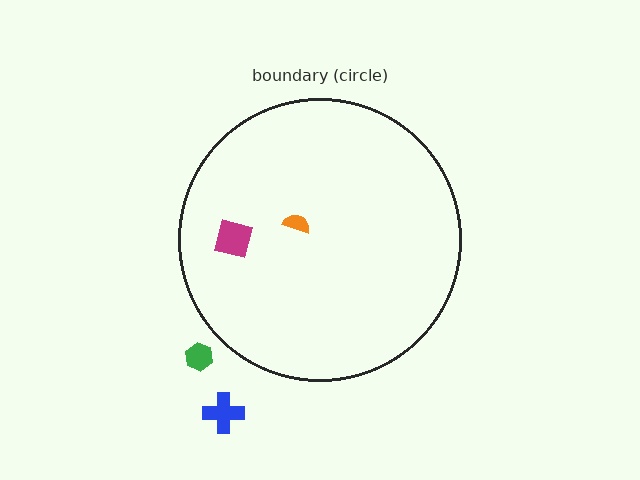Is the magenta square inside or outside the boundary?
Inside.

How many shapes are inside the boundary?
2 inside, 2 outside.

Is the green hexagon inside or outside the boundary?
Outside.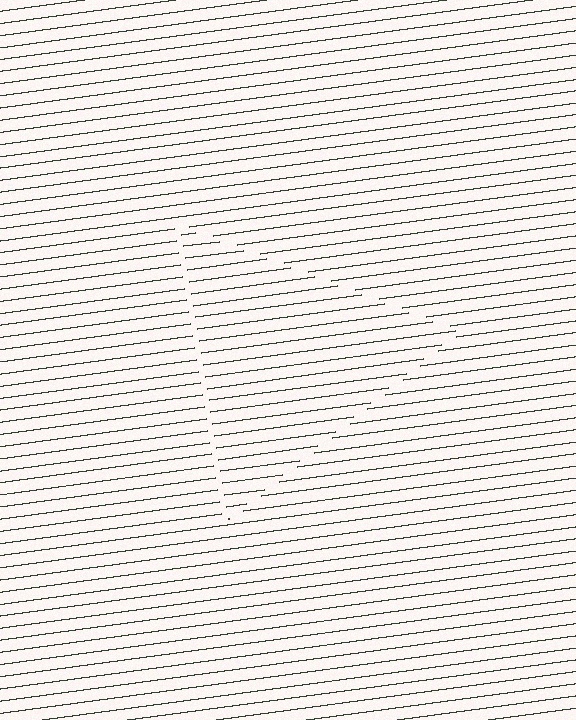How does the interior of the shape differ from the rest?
The interior of the shape contains the same grating, shifted by half a period — the contour is defined by the phase discontinuity where line-ends from the inner and outer gratings abut.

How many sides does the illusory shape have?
3 sides — the line-ends trace a triangle.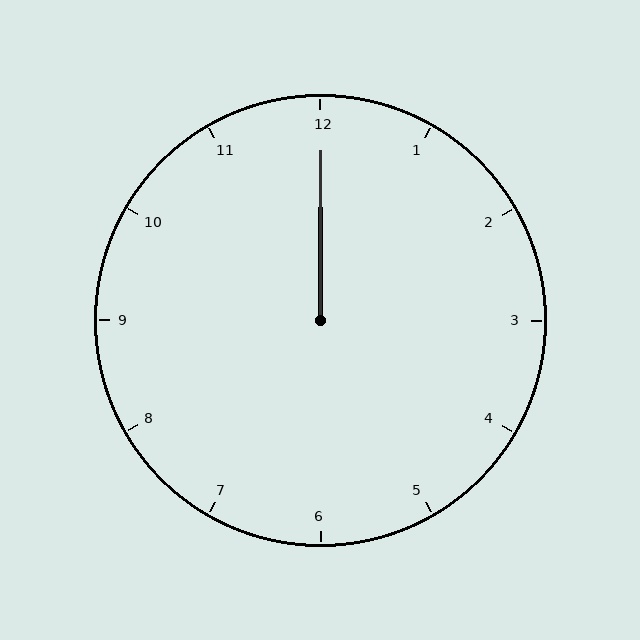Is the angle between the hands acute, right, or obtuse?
It is acute.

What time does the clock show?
12:00.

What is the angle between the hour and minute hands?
Approximately 0 degrees.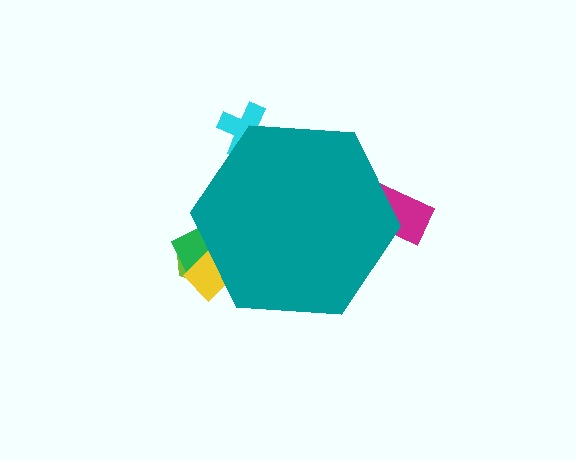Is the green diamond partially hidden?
Yes, the green diamond is partially hidden behind the teal hexagon.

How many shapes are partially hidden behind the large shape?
5 shapes are partially hidden.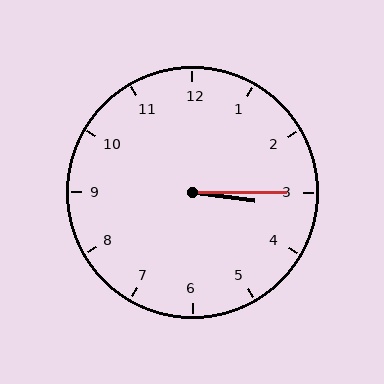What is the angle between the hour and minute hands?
Approximately 8 degrees.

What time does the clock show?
3:15.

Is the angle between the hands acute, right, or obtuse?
It is acute.